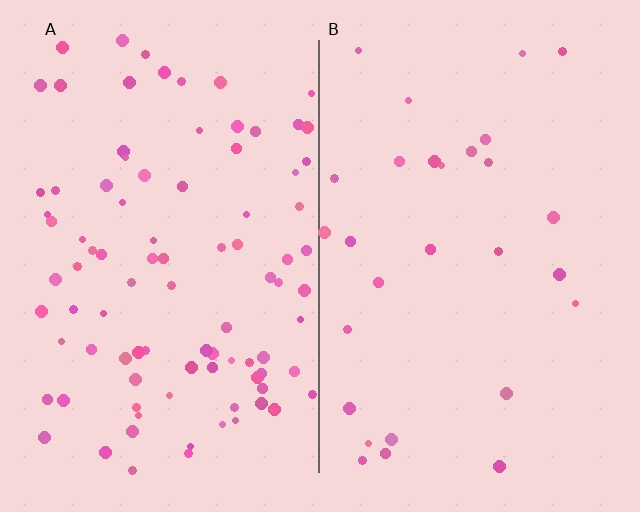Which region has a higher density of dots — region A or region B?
A (the left).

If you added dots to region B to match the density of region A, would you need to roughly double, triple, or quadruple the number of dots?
Approximately triple.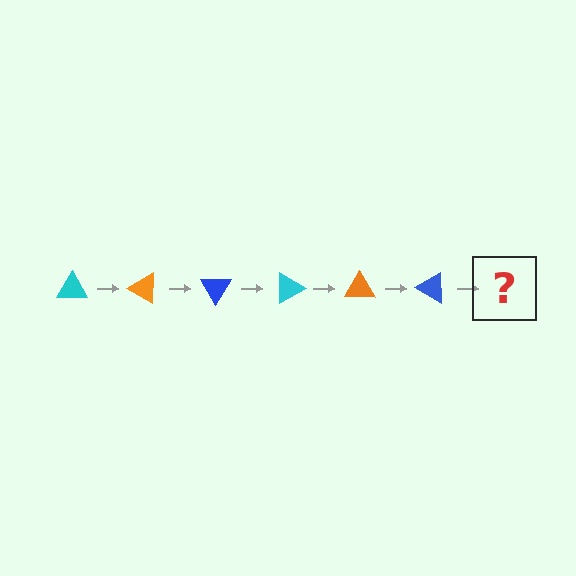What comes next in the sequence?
The next element should be a cyan triangle, rotated 180 degrees from the start.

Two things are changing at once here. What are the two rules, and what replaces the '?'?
The two rules are that it rotates 30 degrees each step and the color cycles through cyan, orange, and blue. The '?' should be a cyan triangle, rotated 180 degrees from the start.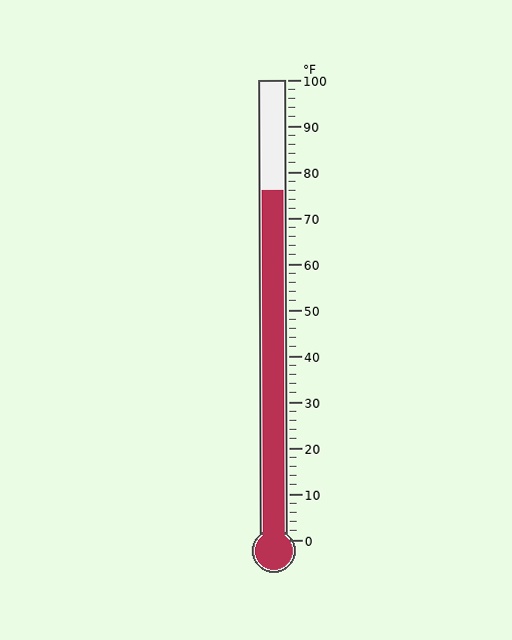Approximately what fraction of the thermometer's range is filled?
The thermometer is filled to approximately 75% of its range.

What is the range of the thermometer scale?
The thermometer scale ranges from 0°F to 100°F.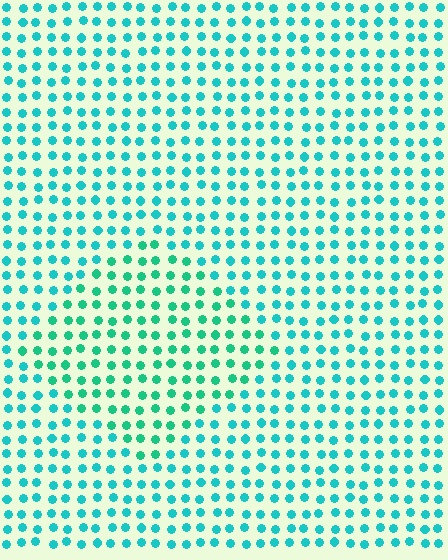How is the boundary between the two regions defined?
The boundary is defined purely by a slight shift in hue (about 23 degrees). Spacing, size, and orientation are identical on both sides.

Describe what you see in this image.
The image is filled with small cyan elements in a uniform arrangement. A diamond-shaped region is visible where the elements are tinted to a slightly different hue, forming a subtle color boundary.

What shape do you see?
I see a diamond.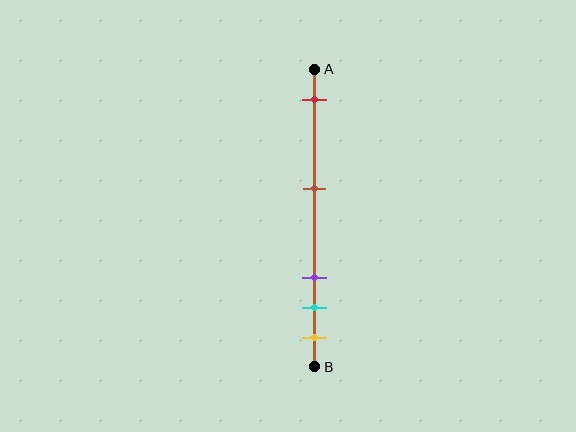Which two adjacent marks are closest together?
The cyan and yellow marks are the closest adjacent pair.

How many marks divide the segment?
There are 5 marks dividing the segment.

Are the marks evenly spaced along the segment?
No, the marks are not evenly spaced.